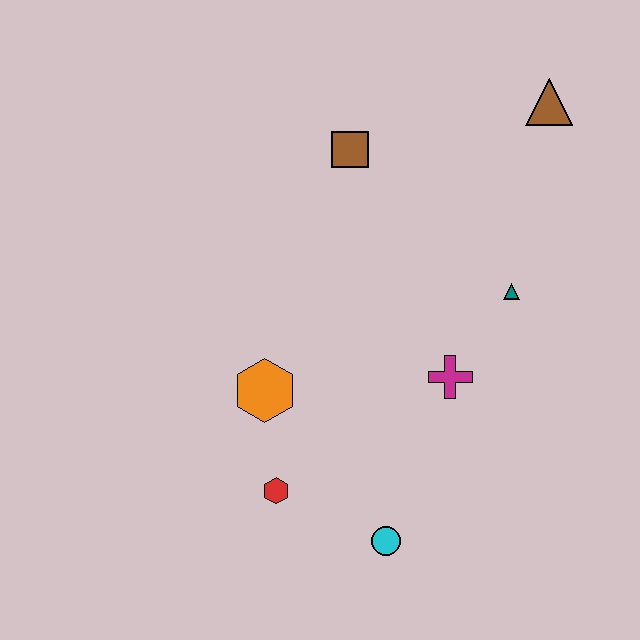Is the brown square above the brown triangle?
No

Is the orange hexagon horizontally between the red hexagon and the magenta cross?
No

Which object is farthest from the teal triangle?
The red hexagon is farthest from the teal triangle.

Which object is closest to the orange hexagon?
The red hexagon is closest to the orange hexagon.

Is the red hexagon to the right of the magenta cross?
No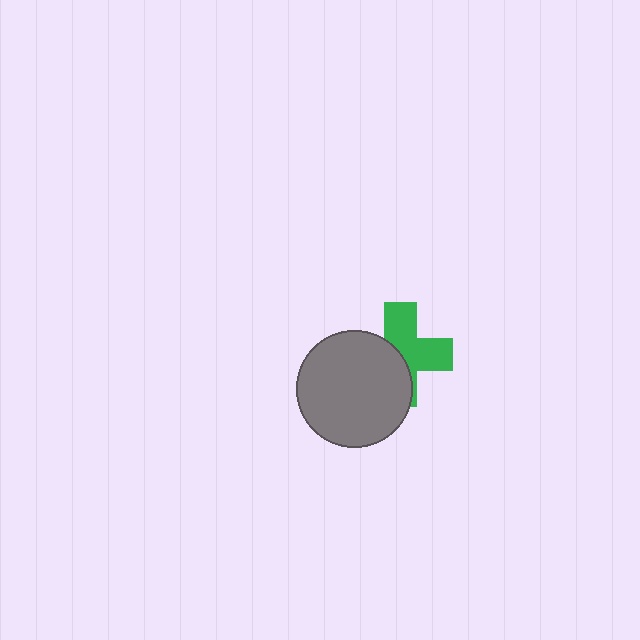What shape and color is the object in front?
The object in front is a gray circle.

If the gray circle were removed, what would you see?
You would see the complete green cross.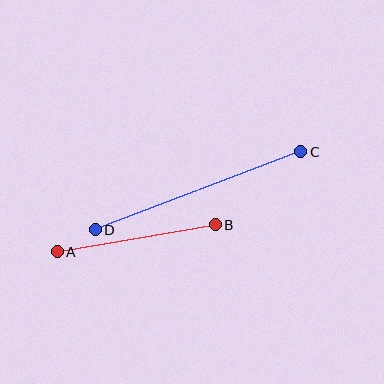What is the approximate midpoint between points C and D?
The midpoint is at approximately (198, 191) pixels.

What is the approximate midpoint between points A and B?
The midpoint is at approximately (136, 238) pixels.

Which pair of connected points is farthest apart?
Points C and D are farthest apart.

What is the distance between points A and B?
The distance is approximately 160 pixels.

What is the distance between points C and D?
The distance is approximately 220 pixels.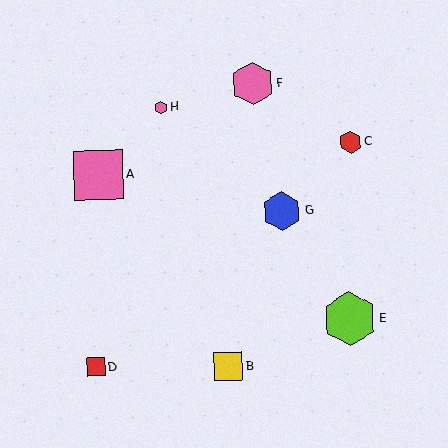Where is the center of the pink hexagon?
The center of the pink hexagon is at (252, 84).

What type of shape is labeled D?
Shape D is a red square.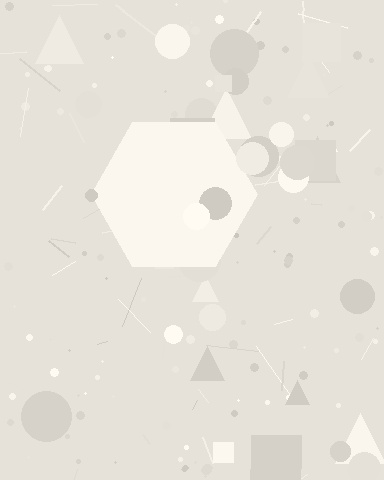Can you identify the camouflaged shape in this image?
The camouflaged shape is a hexagon.